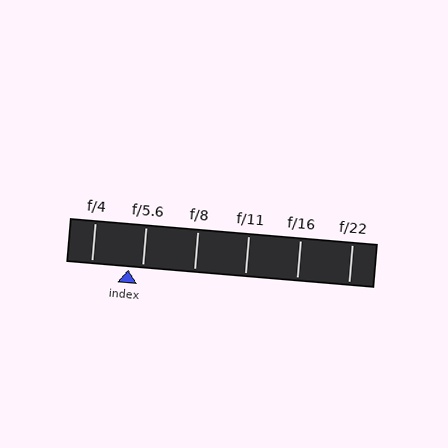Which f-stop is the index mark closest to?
The index mark is closest to f/5.6.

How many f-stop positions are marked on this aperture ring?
There are 6 f-stop positions marked.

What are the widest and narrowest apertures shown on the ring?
The widest aperture shown is f/4 and the narrowest is f/22.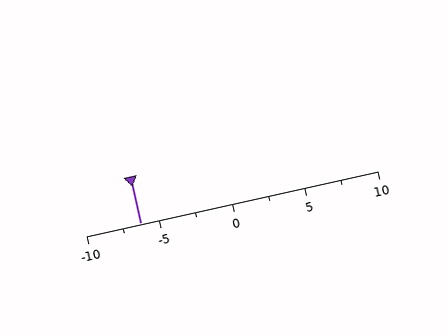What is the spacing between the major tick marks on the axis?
The major ticks are spaced 5 apart.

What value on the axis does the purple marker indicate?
The marker indicates approximately -6.2.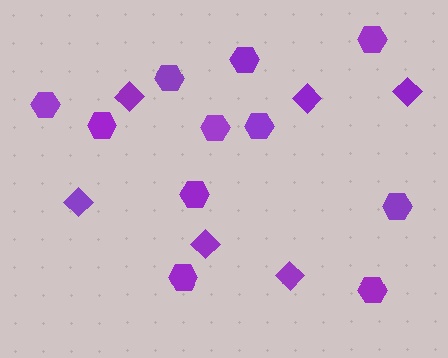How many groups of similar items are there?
There are 2 groups: one group of diamonds (6) and one group of hexagons (11).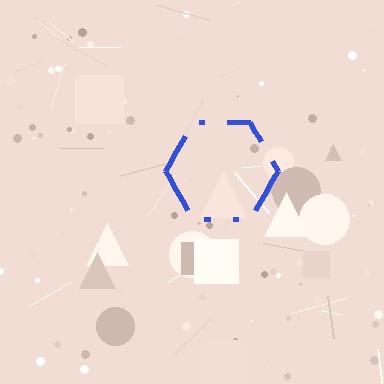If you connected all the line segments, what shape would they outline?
They would outline a hexagon.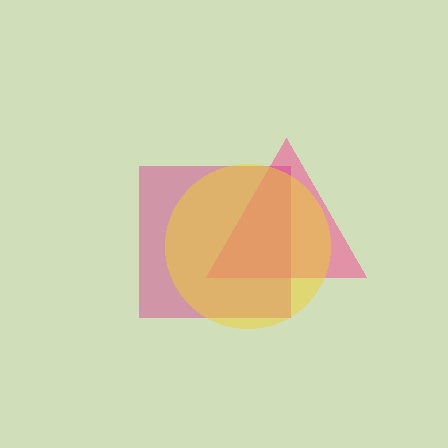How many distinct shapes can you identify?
There are 3 distinct shapes: a pink triangle, a magenta square, a yellow circle.